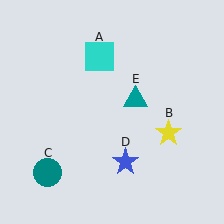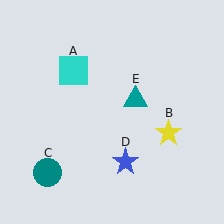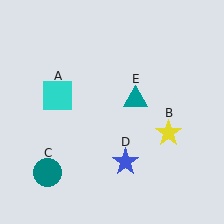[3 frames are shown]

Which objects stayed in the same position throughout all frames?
Yellow star (object B) and teal circle (object C) and blue star (object D) and teal triangle (object E) remained stationary.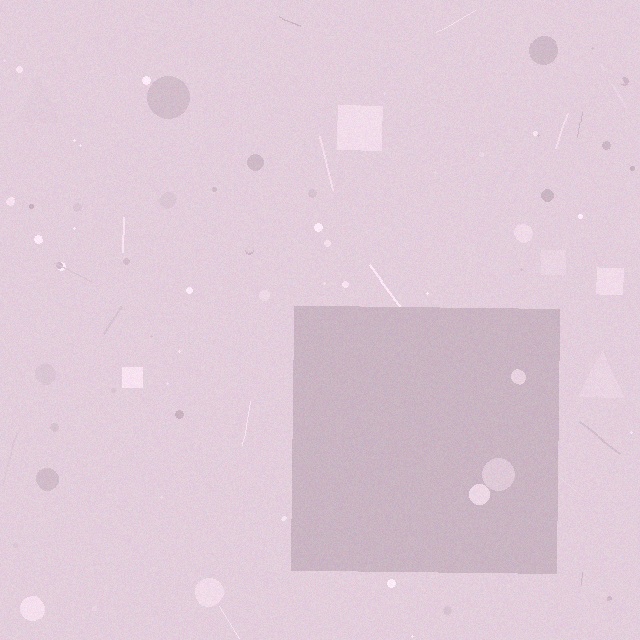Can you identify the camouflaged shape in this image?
The camouflaged shape is a square.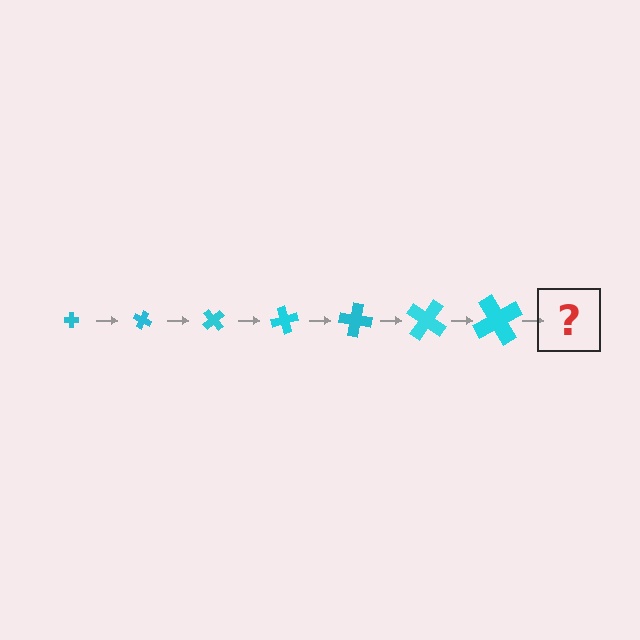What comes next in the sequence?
The next element should be a cross, larger than the previous one and rotated 175 degrees from the start.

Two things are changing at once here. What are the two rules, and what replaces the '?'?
The two rules are that the cross grows larger each step and it rotates 25 degrees each step. The '?' should be a cross, larger than the previous one and rotated 175 degrees from the start.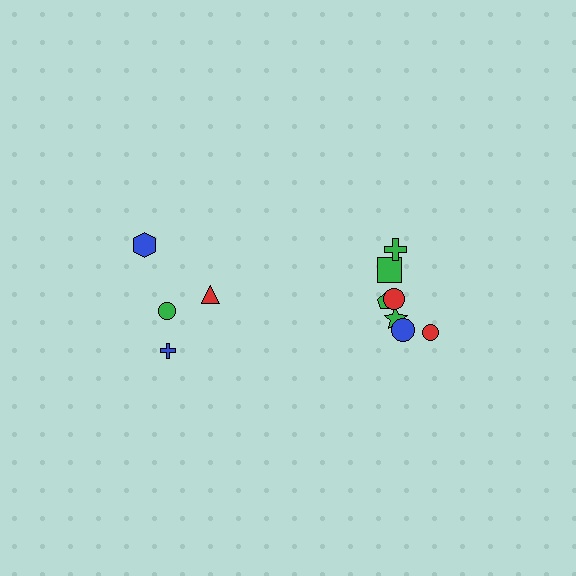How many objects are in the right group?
There are 7 objects.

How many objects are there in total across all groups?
There are 11 objects.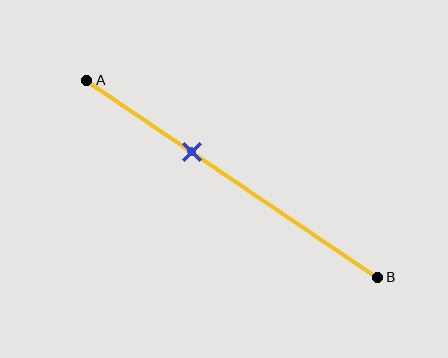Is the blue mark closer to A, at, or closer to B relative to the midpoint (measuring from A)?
The blue mark is closer to point A than the midpoint of segment AB.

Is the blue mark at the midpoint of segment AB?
No, the mark is at about 35% from A, not at the 50% midpoint.